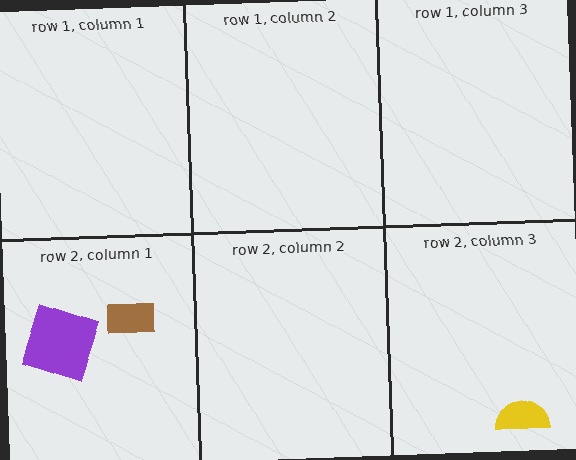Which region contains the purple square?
The row 2, column 1 region.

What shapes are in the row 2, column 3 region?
The yellow semicircle.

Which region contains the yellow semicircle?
The row 2, column 3 region.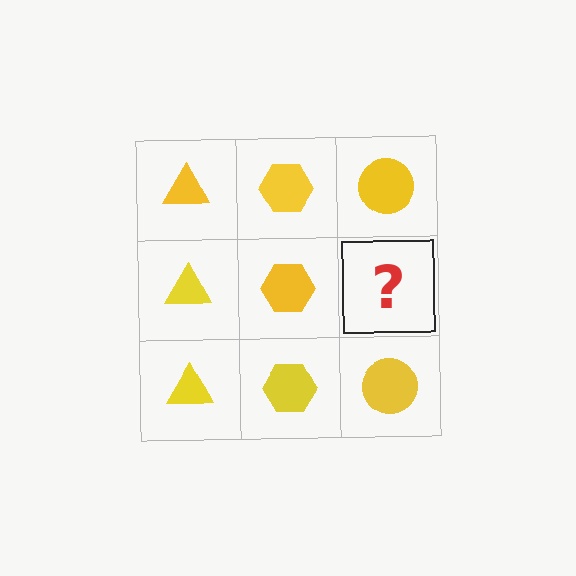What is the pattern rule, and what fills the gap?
The rule is that each column has a consistent shape. The gap should be filled with a yellow circle.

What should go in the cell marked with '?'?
The missing cell should contain a yellow circle.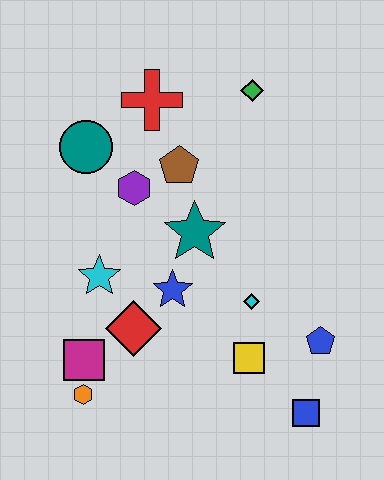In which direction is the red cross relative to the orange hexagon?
The red cross is above the orange hexagon.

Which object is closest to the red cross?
The brown pentagon is closest to the red cross.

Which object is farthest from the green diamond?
The orange hexagon is farthest from the green diamond.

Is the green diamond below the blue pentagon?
No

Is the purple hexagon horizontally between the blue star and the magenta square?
Yes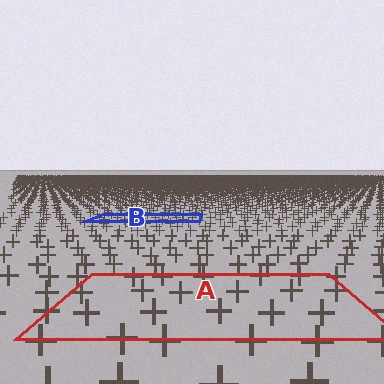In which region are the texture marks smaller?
The texture marks are smaller in region B, because it is farther away.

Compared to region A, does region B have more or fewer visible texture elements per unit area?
Region B has more texture elements per unit area — they are packed more densely because it is farther away.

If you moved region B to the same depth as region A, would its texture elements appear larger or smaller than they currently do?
They would appear larger. At a closer depth, the same texture elements are projected at a bigger on-screen size.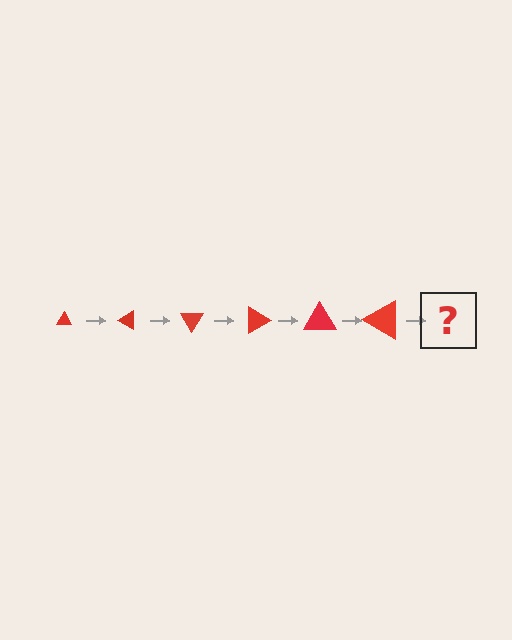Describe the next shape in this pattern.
It should be a triangle, larger than the previous one and rotated 180 degrees from the start.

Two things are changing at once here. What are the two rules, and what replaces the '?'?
The two rules are that the triangle grows larger each step and it rotates 30 degrees each step. The '?' should be a triangle, larger than the previous one and rotated 180 degrees from the start.